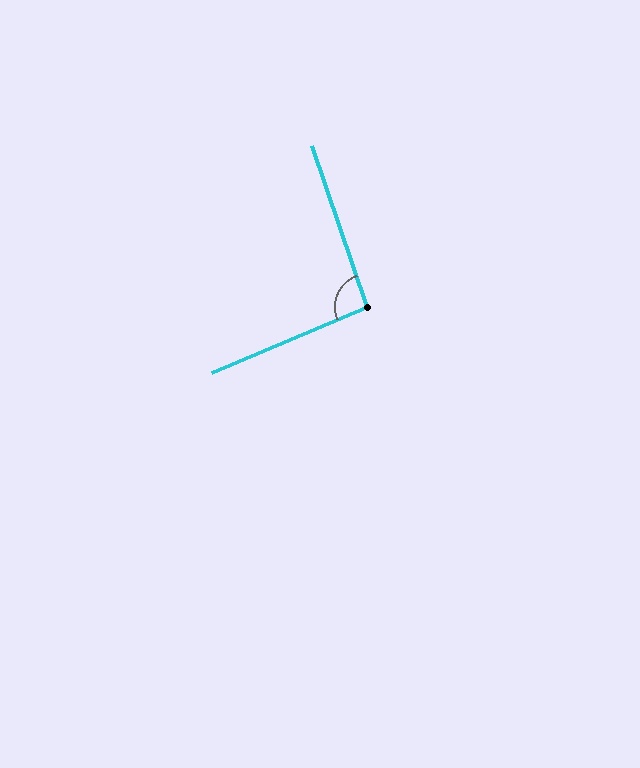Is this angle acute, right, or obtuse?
It is approximately a right angle.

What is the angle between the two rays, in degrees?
Approximately 94 degrees.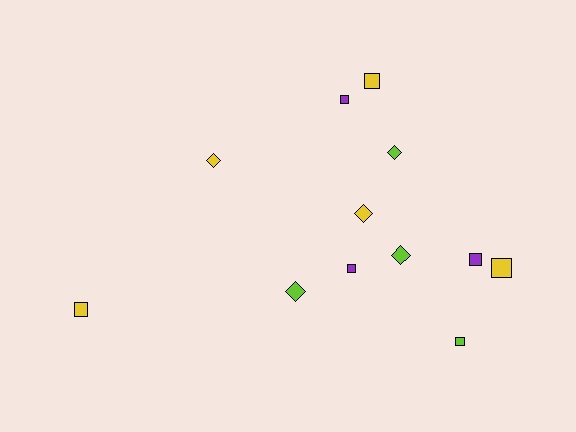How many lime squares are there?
There is 1 lime square.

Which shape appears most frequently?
Square, with 7 objects.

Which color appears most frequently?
Yellow, with 5 objects.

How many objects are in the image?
There are 12 objects.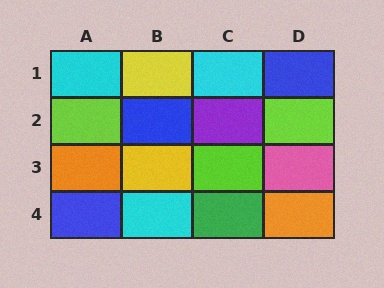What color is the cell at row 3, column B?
Yellow.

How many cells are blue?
3 cells are blue.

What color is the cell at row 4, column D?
Orange.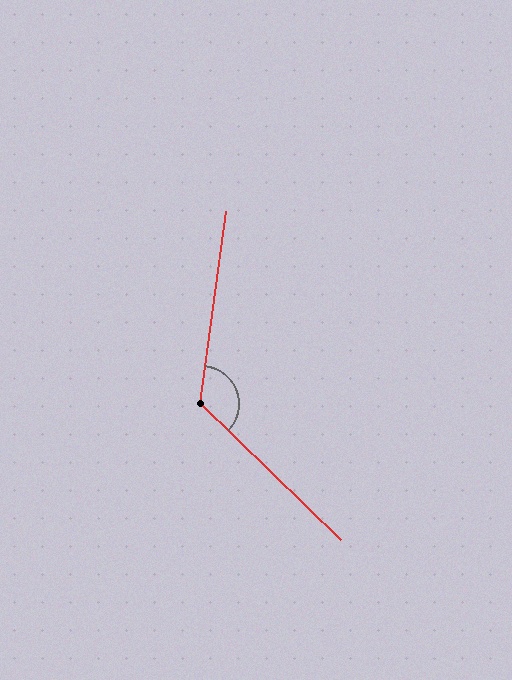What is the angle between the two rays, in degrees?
Approximately 127 degrees.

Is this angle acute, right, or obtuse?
It is obtuse.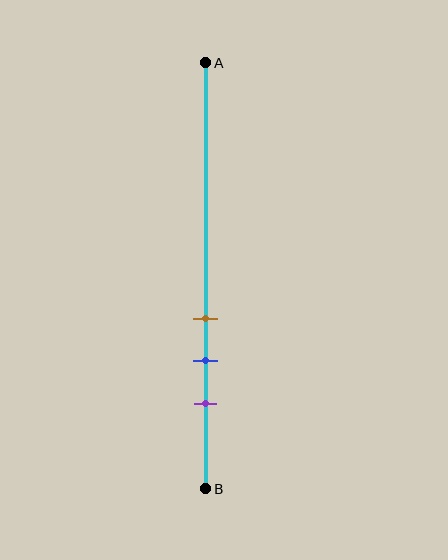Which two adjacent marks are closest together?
The brown and blue marks are the closest adjacent pair.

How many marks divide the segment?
There are 3 marks dividing the segment.